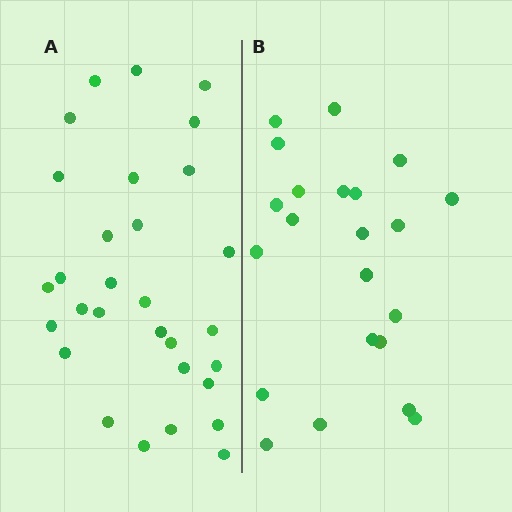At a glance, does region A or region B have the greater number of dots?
Region A (the left region) has more dots.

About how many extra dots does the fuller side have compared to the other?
Region A has roughly 8 or so more dots than region B.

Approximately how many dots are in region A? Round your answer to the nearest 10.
About 30 dots.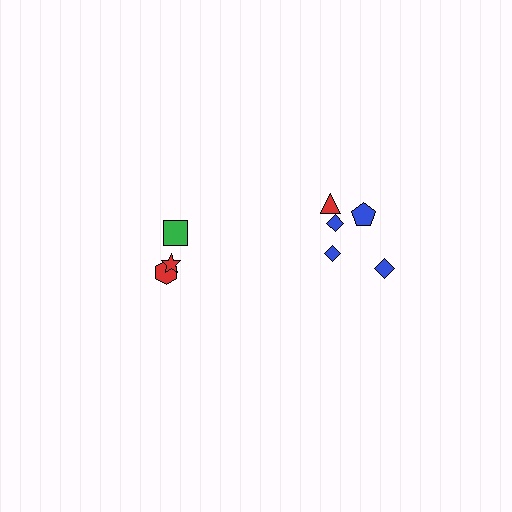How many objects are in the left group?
There are 3 objects.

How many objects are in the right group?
There are 5 objects.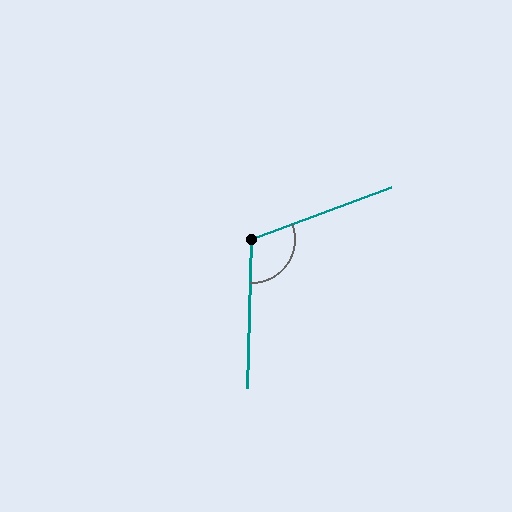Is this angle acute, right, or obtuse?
It is obtuse.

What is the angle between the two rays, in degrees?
Approximately 112 degrees.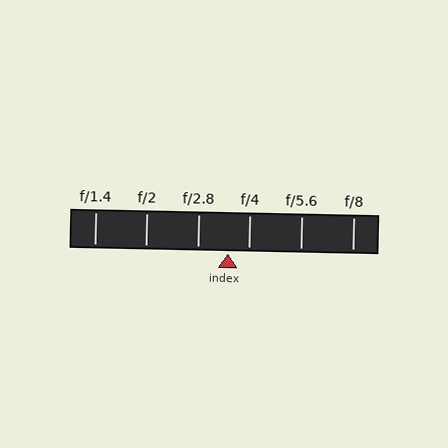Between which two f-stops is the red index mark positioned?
The index mark is between f/2.8 and f/4.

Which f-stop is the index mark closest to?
The index mark is closest to f/4.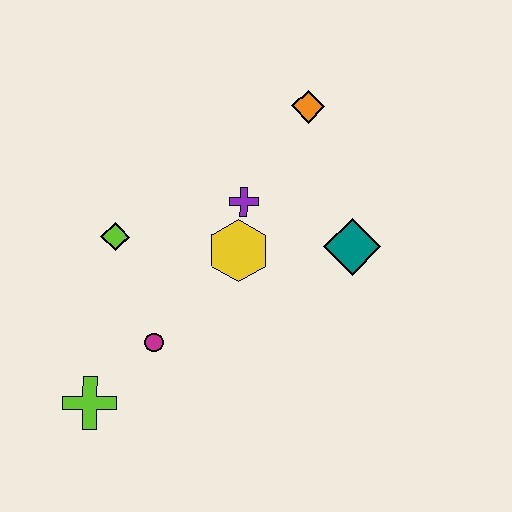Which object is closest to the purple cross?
The yellow hexagon is closest to the purple cross.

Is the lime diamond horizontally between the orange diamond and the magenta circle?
No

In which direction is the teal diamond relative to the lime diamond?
The teal diamond is to the right of the lime diamond.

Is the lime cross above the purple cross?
No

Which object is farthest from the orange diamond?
The lime cross is farthest from the orange diamond.